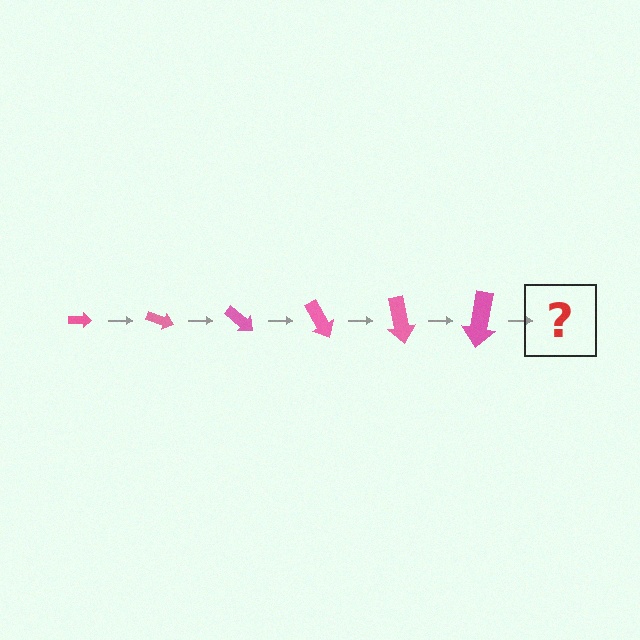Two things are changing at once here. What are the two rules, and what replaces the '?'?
The two rules are that the arrow grows larger each step and it rotates 20 degrees each step. The '?' should be an arrow, larger than the previous one and rotated 120 degrees from the start.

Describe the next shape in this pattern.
It should be an arrow, larger than the previous one and rotated 120 degrees from the start.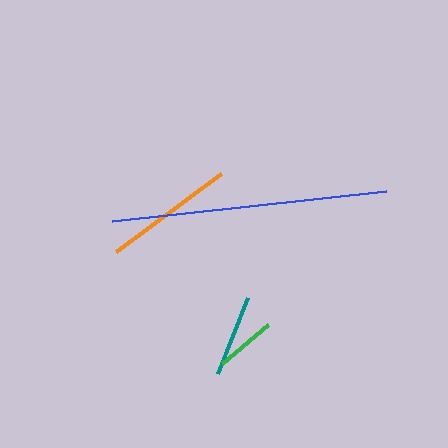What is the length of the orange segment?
The orange segment is approximately 131 pixels long.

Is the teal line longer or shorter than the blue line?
The blue line is longer than the teal line.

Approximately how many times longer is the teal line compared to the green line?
The teal line is approximately 1.4 times the length of the green line.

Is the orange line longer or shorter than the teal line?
The orange line is longer than the teal line.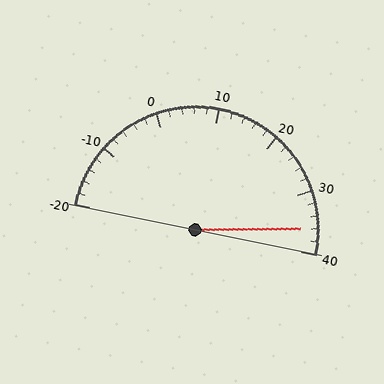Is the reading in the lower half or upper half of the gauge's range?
The reading is in the upper half of the range (-20 to 40).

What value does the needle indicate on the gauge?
The needle indicates approximately 36.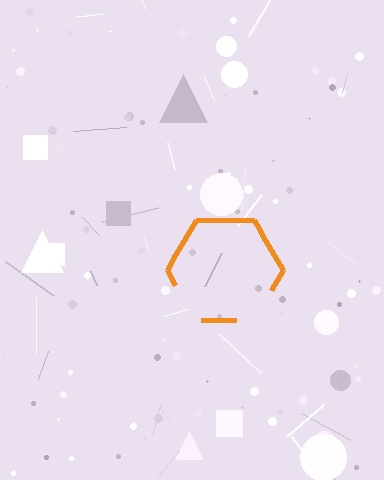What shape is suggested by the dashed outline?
The dashed outline suggests a hexagon.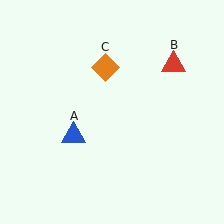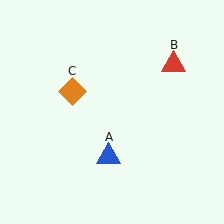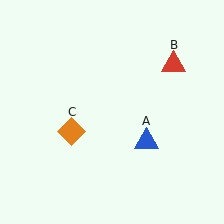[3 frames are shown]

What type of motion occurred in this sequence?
The blue triangle (object A), orange diamond (object C) rotated counterclockwise around the center of the scene.